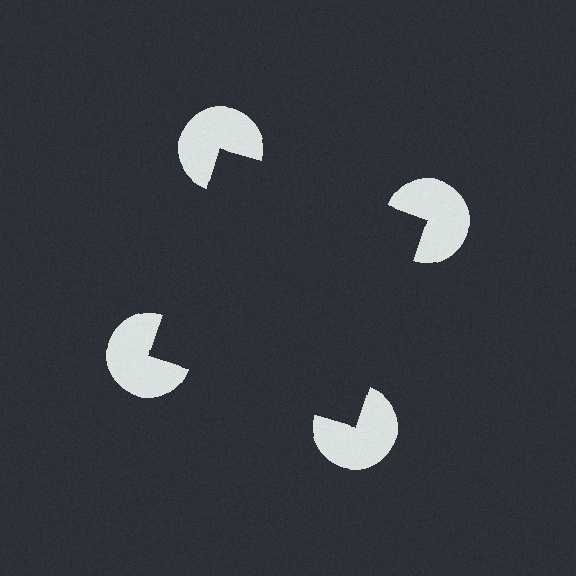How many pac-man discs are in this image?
There are 4 — one at each vertex of the illusory square.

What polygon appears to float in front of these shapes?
An illusory square — its edges are inferred from the aligned wedge cuts in the pac-man discs, not physically drawn.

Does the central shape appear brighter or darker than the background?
It typically appears slightly darker than the background, even though no actual brightness change is drawn.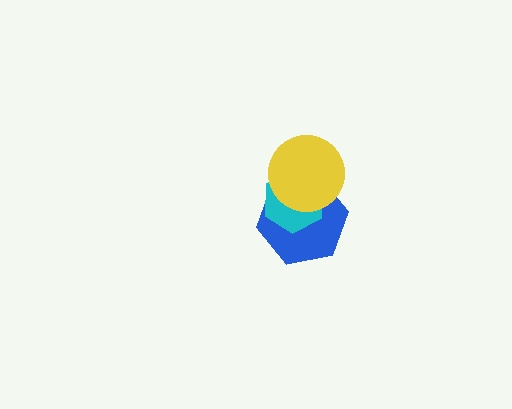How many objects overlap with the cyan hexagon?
2 objects overlap with the cyan hexagon.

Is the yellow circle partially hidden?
No, no other shape covers it.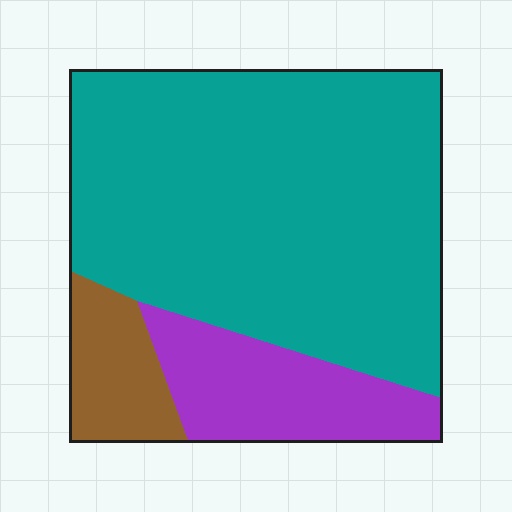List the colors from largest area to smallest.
From largest to smallest: teal, purple, brown.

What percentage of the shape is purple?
Purple takes up less than a quarter of the shape.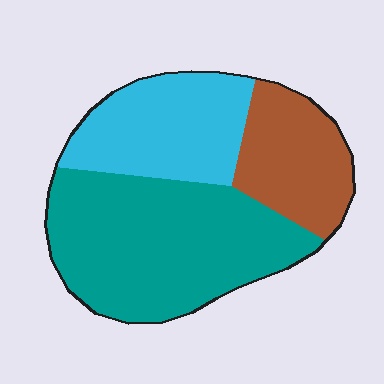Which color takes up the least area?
Brown, at roughly 20%.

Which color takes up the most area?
Teal, at roughly 50%.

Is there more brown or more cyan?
Cyan.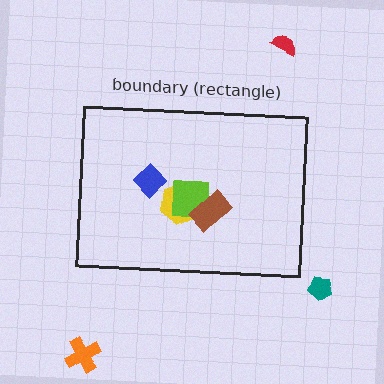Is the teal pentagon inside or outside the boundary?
Outside.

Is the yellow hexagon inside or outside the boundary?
Inside.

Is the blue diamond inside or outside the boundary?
Inside.